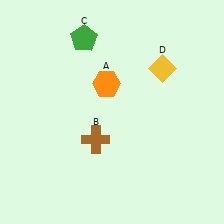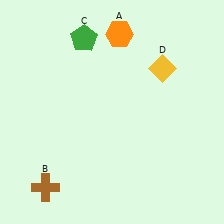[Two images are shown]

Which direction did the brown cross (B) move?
The brown cross (B) moved left.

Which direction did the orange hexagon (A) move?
The orange hexagon (A) moved up.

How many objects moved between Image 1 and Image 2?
2 objects moved between the two images.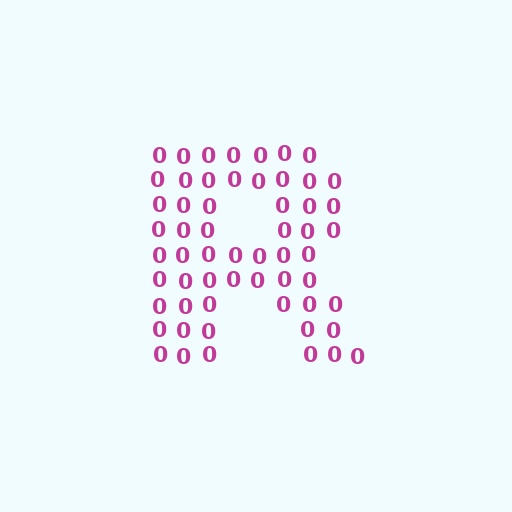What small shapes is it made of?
It is made of small digit 0's.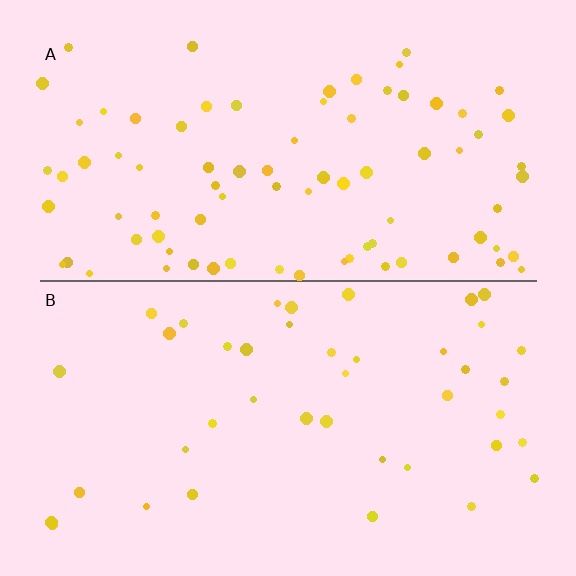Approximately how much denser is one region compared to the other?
Approximately 2.0× — region A over region B.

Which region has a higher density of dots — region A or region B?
A (the top).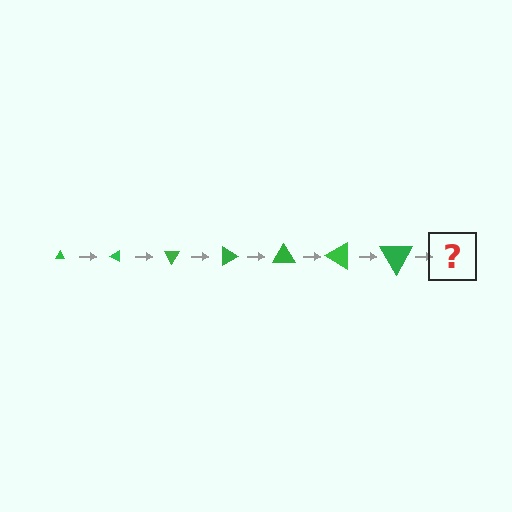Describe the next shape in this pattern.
It should be a triangle, larger than the previous one and rotated 210 degrees from the start.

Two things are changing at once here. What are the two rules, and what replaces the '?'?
The two rules are that the triangle grows larger each step and it rotates 30 degrees each step. The '?' should be a triangle, larger than the previous one and rotated 210 degrees from the start.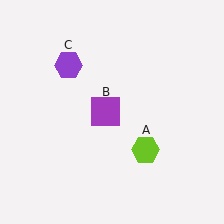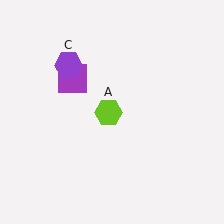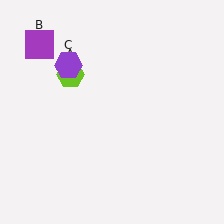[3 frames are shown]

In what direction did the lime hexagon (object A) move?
The lime hexagon (object A) moved up and to the left.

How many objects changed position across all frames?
2 objects changed position: lime hexagon (object A), purple square (object B).